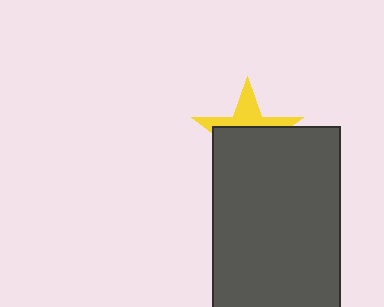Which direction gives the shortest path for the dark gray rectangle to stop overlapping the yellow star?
Moving down gives the shortest separation.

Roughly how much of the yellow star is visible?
A small part of it is visible (roughly 35%).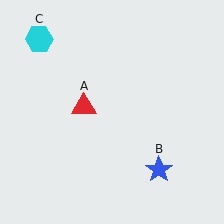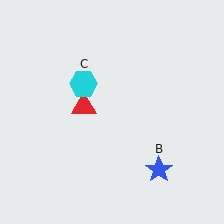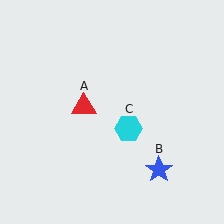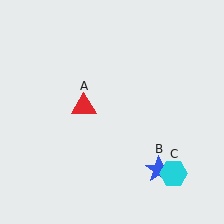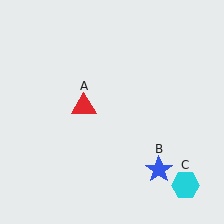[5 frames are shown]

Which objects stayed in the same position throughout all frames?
Red triangle (object A) and blue star (object B) remained stationary.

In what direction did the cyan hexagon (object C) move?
The cyan hexagon (object C) moved down and to the right.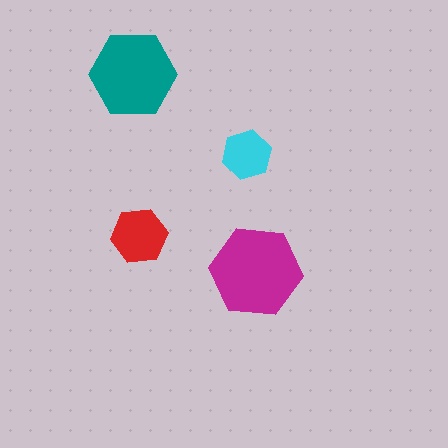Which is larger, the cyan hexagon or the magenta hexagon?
The magenta one.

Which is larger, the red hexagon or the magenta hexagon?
The magenta one.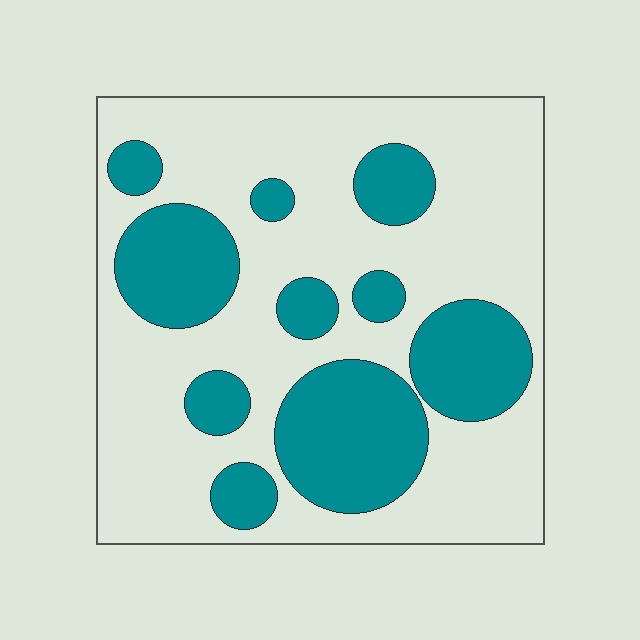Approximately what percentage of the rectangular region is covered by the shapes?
Approximately 30%.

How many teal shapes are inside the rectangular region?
10.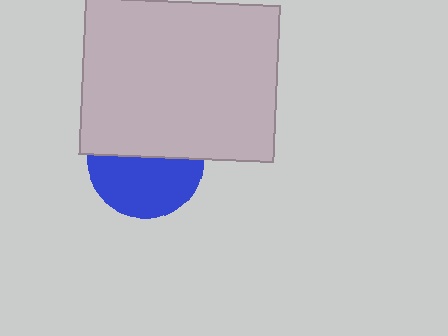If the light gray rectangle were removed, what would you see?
You would see the complete blue circle.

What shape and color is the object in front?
The object in front is a light gray rectangle.